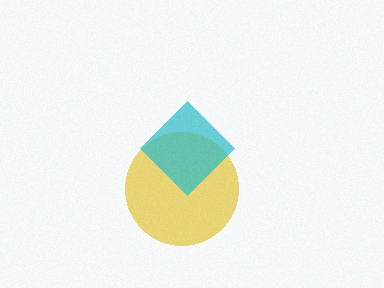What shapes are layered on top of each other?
The layered shapes are: a yellow circle, a cyan diamond.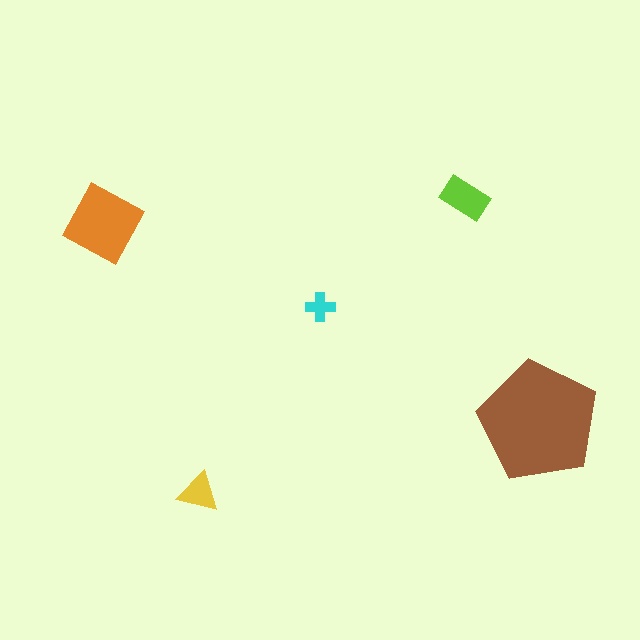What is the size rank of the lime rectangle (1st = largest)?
3rd.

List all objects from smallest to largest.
The cyan cross, the yellow triangle, the lime rectangle, the orange square, the brown pentagon.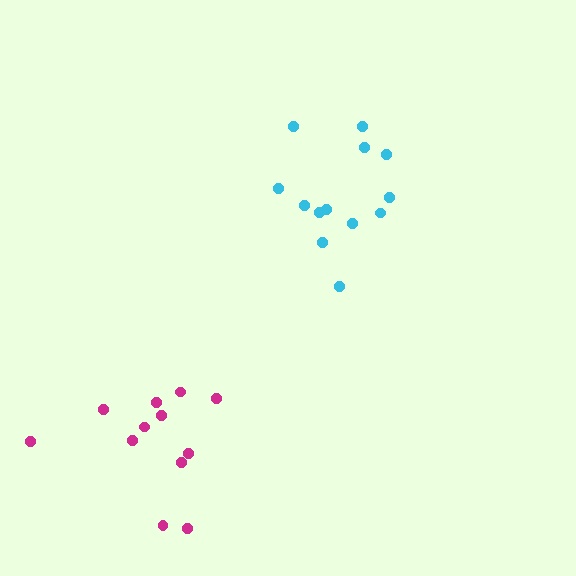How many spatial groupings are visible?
There are 2 spatial groupings.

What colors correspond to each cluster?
The clusters are colored: cyan, magenta.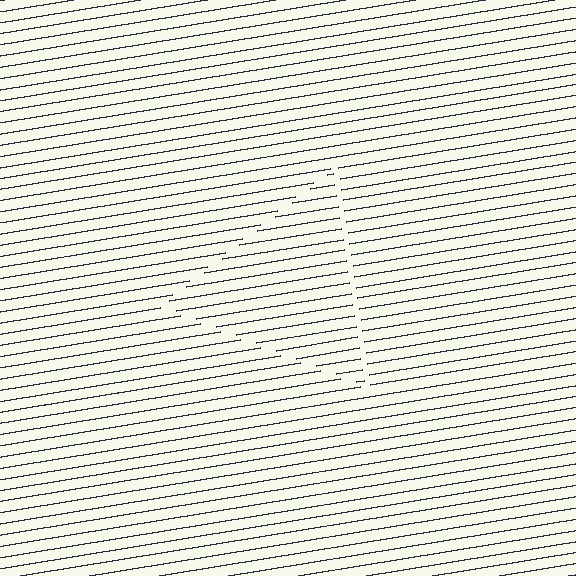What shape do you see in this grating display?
An illusory triangle. The interior of the shape contains the same grating, shifted by half a period — the contour is defined by the phase discontinuity where line-ends from the inner and outer gratings abut.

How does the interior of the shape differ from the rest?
The interior of the shape contains the same grating, shifted by half a period — the contour is defined by the phase discontinuity where line-ends from the inner and outer gratings abut.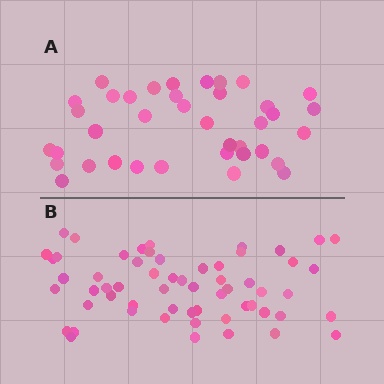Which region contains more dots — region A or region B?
Region B (the bottom region) has more dots.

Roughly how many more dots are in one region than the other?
Region B has approximately 20 more dots than region A.